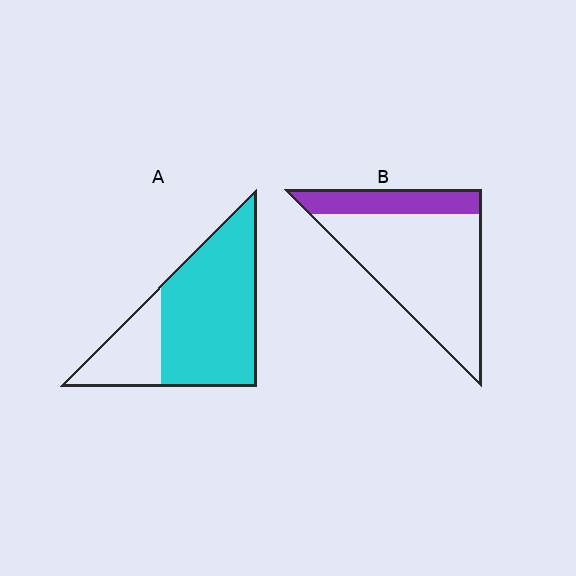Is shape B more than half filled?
No.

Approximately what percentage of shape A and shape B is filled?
A is approximately 75% and B is approximately 25%.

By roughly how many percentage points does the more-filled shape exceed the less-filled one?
By roughly 50 percentage points (A over B).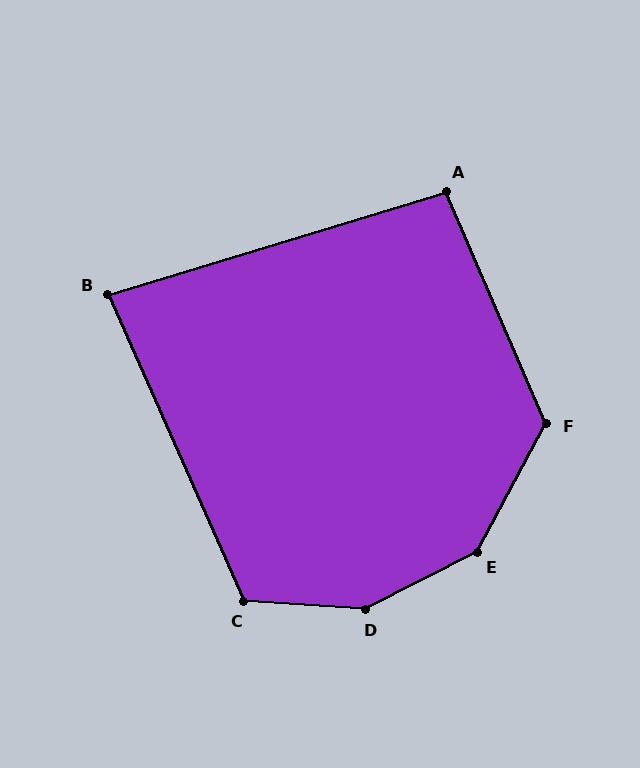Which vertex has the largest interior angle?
D, at approximately 149 degrees.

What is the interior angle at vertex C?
Approximately 118 degrees (obtuse).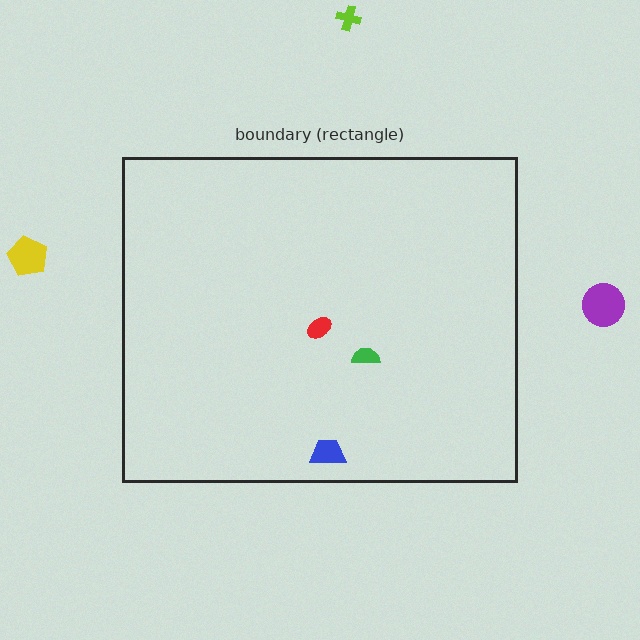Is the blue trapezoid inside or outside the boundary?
Inside.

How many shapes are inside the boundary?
3 inside, 3 outside.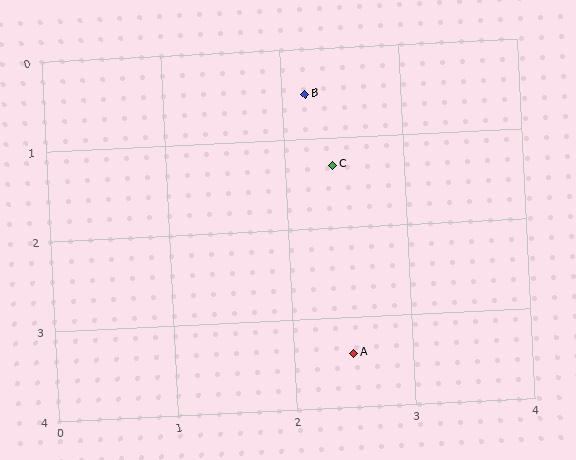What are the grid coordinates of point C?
Point C is at approximately (2.4, 1.3).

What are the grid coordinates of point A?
Point A is at approximately (2.5, 3.4).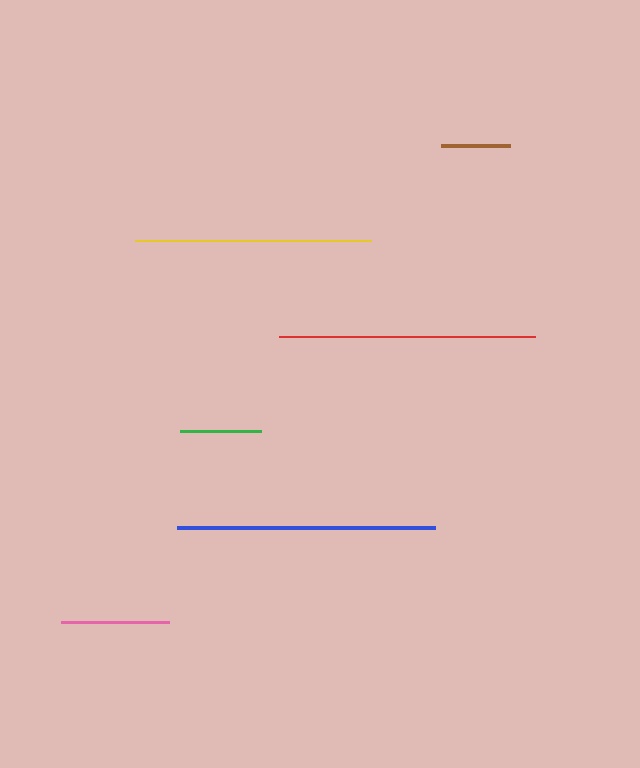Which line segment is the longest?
The blue line is the longest at approximately 258 pixels.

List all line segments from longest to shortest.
From longest to shortest: blue, red, yellow, pink, green, brown.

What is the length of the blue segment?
The blue segment is approximately 258 pixels long.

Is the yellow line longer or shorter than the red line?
The red line is longer than the yellow line.